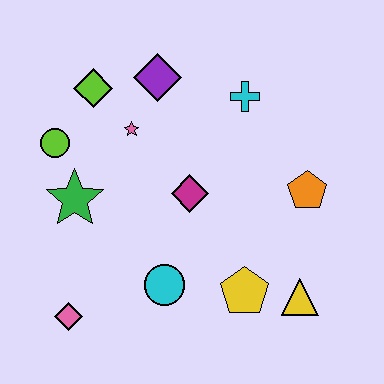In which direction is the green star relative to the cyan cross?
The green star is to the left of the cyan cross.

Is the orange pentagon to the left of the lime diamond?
No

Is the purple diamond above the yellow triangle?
Yes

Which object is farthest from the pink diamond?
The cyan cross is farthest from the pink diamond.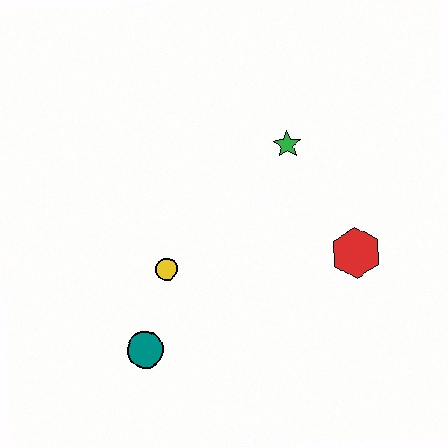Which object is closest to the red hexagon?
The green star is closest to the red hexagon.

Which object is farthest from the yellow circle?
The red hexagon is farthest from the yellow circle.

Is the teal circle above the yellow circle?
No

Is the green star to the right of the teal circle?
Yes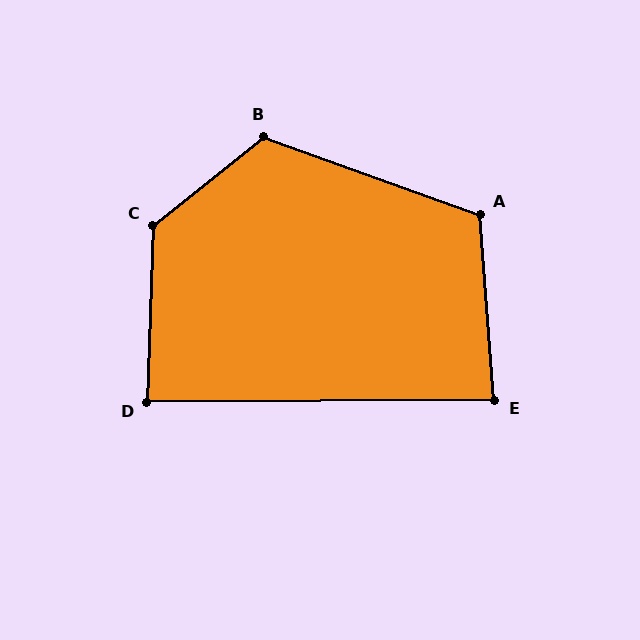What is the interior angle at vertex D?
Approximately 88 degrees (approximately right).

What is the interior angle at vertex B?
Approximately 121 degrees (obtuse).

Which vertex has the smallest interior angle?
E, at approximately 86 degrees.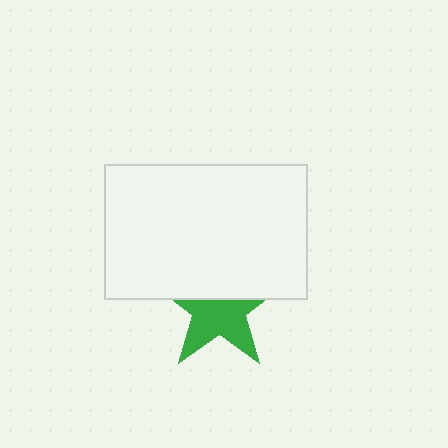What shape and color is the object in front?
The object in front is a white rectangle.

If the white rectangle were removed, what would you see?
You would see the complete green star.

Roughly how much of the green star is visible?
About half of it is visible (roughly 58%).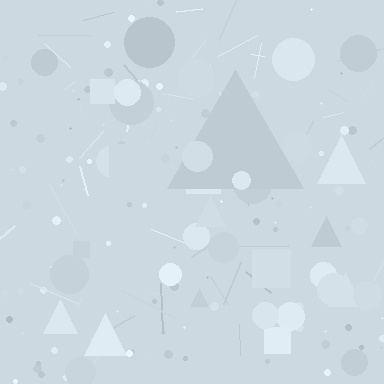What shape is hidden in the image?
A triangle is hidden in the image.